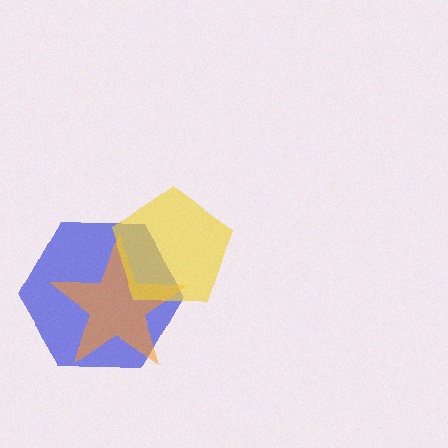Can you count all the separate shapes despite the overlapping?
Yes, there are 3 separate shapes.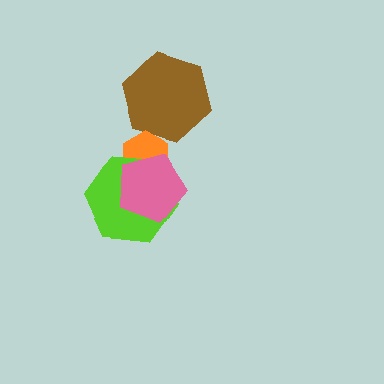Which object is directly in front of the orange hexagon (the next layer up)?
The lime hexagon is directly in front of the orange hexagon.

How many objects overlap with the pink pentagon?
2 objects overlap with the pink pentagon.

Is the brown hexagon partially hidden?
Yes, it is partially covered by another shape.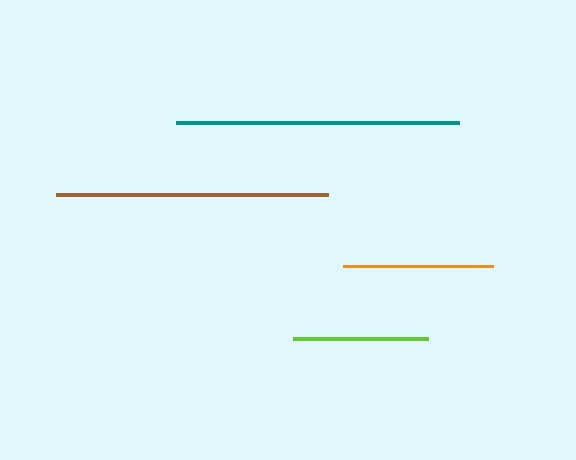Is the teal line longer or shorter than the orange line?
The teal line is longer than the orange line.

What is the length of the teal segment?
The teal segment is approximately 283 pixels long.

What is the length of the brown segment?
The brown segment is approximately 273 pixels long.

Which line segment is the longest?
The teal line is the longest at approximately 283 pixels.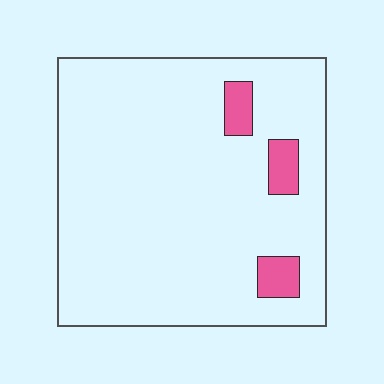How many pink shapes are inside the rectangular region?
3.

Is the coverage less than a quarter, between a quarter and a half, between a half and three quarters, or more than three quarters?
Less than a quarter.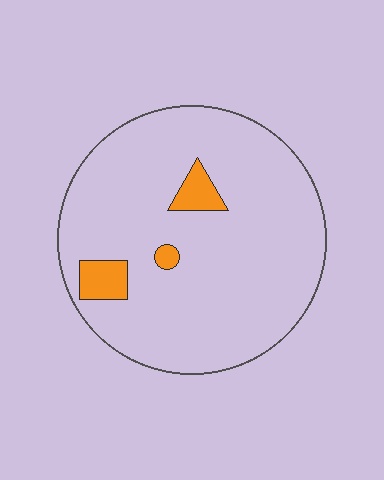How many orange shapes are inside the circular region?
3.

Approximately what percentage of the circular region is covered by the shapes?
Approximately 5%.